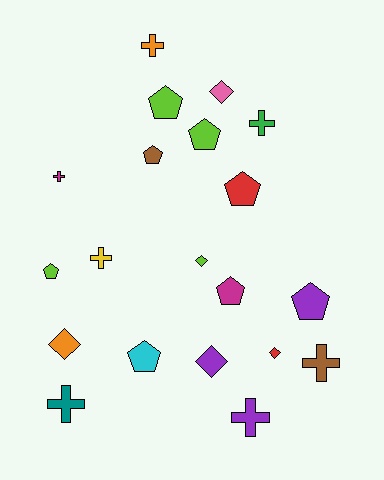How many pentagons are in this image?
There are 8 pentagons.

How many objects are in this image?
There are 20 objects.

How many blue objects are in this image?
There are no blue objects.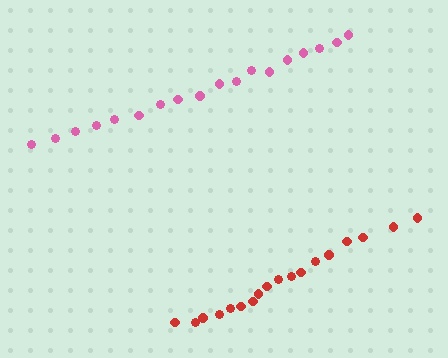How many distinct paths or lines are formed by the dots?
There are 2 distinct paths.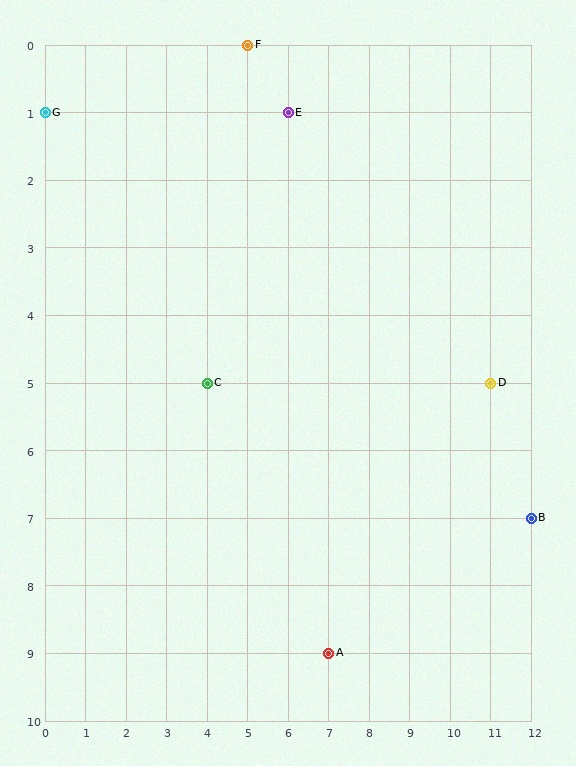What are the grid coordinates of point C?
Point C is at grid coordinates (4, 5).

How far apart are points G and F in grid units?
Points G and F are 5 columns and 1 row apart (about 5.1 grid units diagonally).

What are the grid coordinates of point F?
Point F is at grid coordinates (5, 0).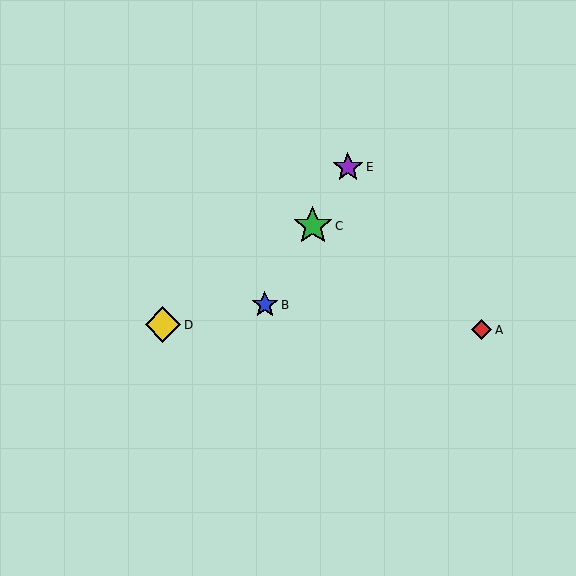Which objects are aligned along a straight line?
Objects B, C, E are aligned along a straight line.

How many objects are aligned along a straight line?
3 objects (B, C, E) are aligned along a straight line.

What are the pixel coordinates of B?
Object B is at (265, 305).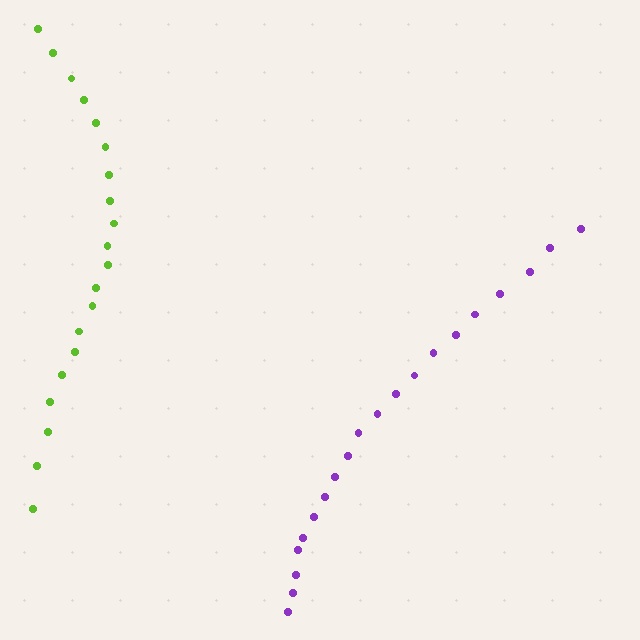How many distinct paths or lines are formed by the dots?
There are 2 distinct paths.